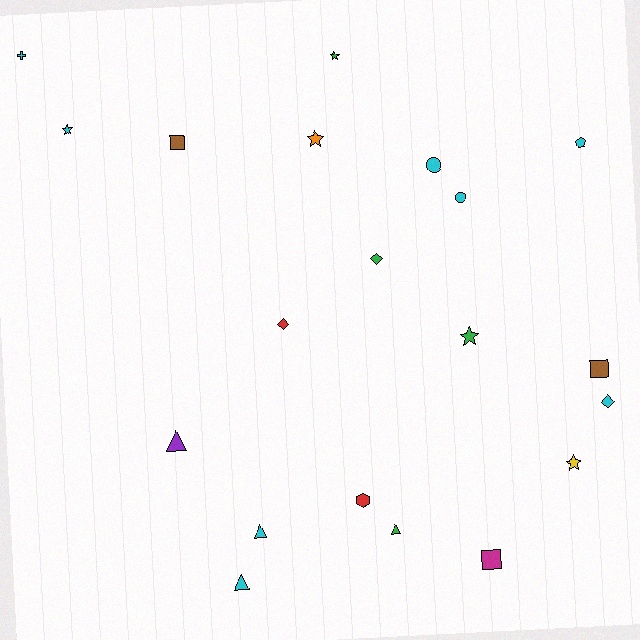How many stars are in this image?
There are 5 stars.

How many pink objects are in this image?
There are no pink objects.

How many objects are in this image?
There are 20 objects.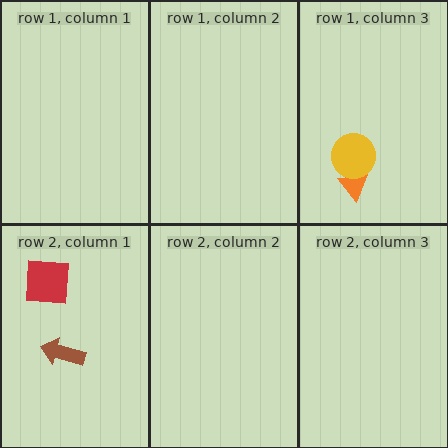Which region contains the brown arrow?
The row 2, column 1 region.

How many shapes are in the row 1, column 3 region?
2.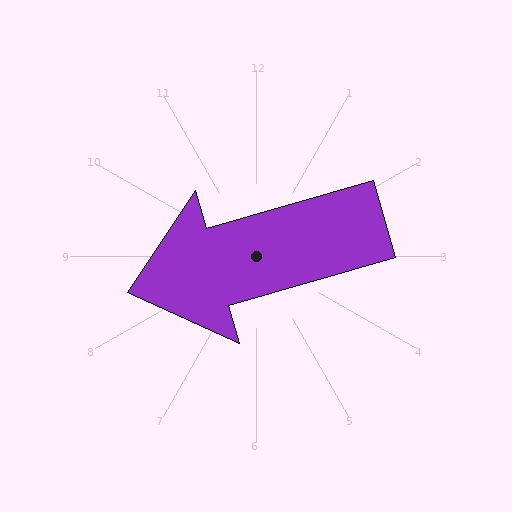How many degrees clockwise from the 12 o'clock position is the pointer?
Approximately 254 degrees.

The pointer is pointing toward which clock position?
Roughly 8 o'clock.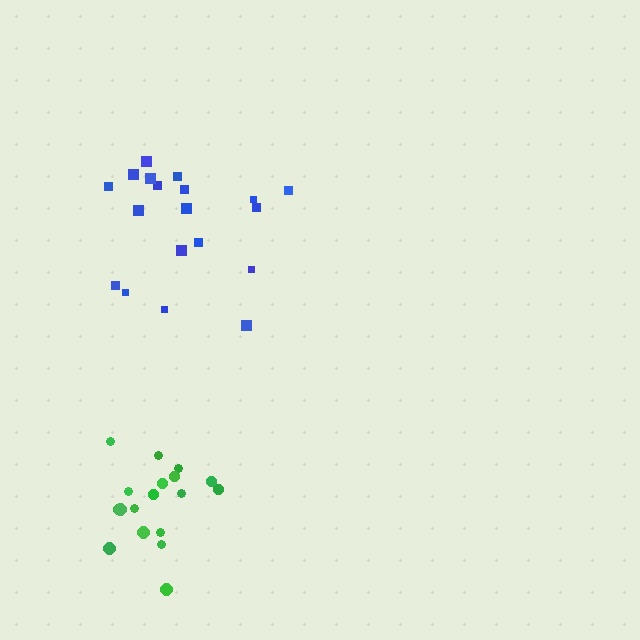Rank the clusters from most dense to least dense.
green, blue.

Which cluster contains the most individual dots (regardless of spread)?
Blue (19).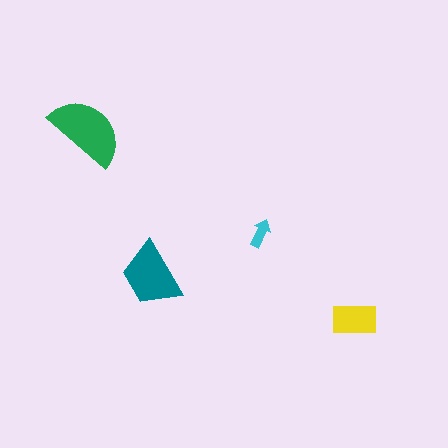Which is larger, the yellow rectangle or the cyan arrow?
The yellow rectangle.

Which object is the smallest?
The cyan arrow.